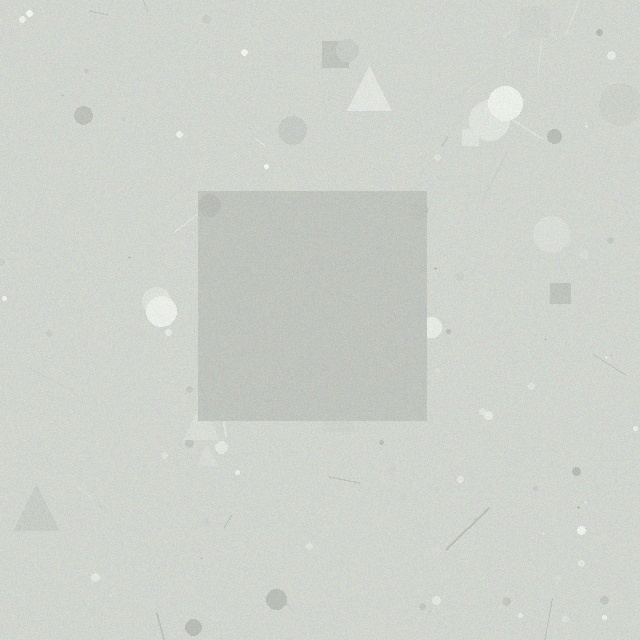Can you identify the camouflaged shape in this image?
The camouflaged shape is a square.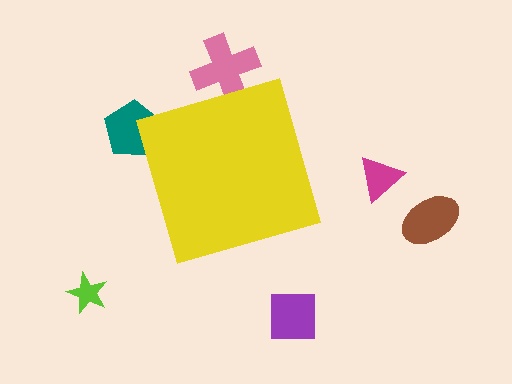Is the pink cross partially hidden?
Yes, the pink cross is partially hidden behind the yellow diamond.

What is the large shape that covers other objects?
A yellow diamond.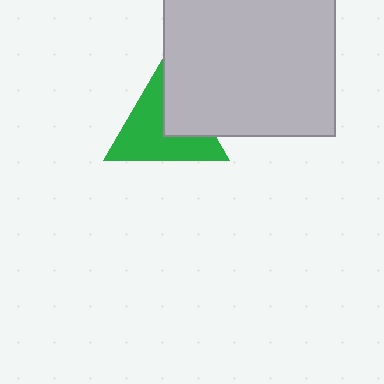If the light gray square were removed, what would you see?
You would see the complete green triangle.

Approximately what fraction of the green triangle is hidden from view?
Roughly 34% of the green triangle is hidden behind the light gray square.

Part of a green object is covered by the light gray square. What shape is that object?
It is a triangle.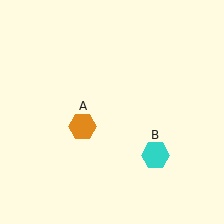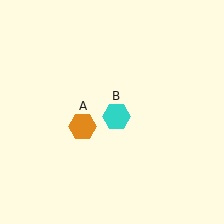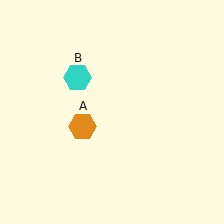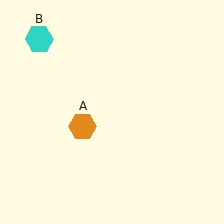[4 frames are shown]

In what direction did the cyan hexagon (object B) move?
The cyan hexagon (object B) moved up and to the left.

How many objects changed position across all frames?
1 object changed position: cyan hexagon (object B).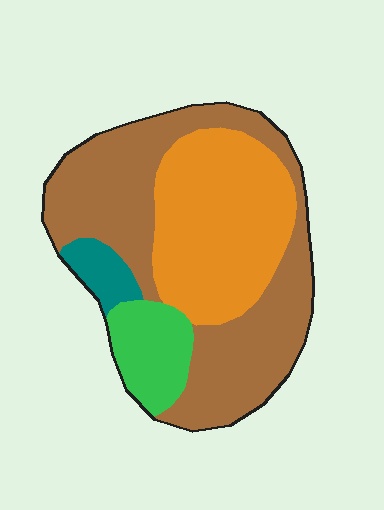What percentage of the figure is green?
Green takes up about one eighth (1/8) of the figure.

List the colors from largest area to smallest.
From largest to smallest: brown, orange, green, teal.